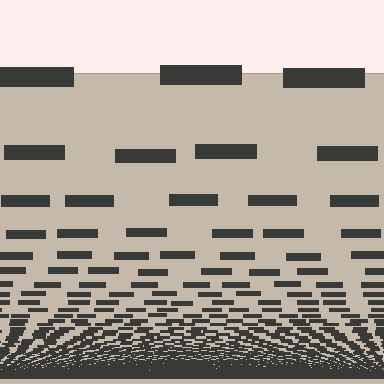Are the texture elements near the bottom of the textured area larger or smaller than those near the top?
Smaller. The gradient is inverted — elements near the bottom are smaller and denser.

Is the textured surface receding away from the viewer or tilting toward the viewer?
The surface appears to tilt toward the viewer. Texture elements get larger and sparser toward the top.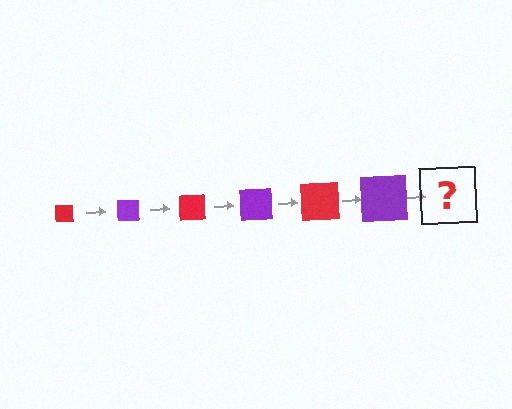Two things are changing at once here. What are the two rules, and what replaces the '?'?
The two rules are that the square grows larger each step and the color cycles through red and purple. The '?' should be a red square, larger than the previous one.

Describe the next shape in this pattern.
It should be a red square, larger than the previous one.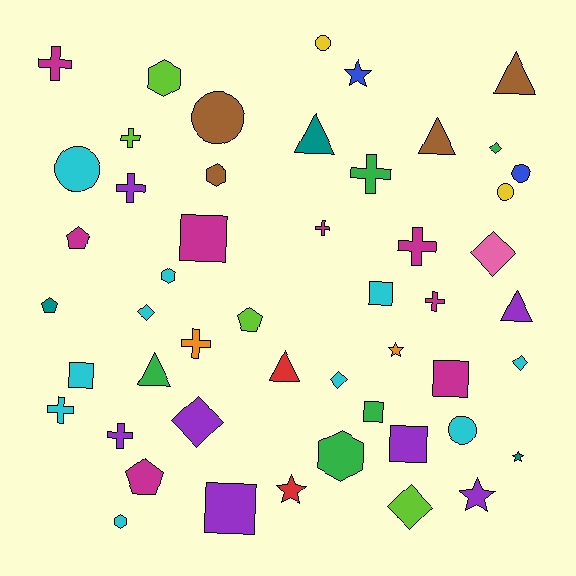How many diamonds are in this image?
There are 7 diamonds.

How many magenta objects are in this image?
There are 8 magenta objects.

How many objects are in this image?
There are 50 objects.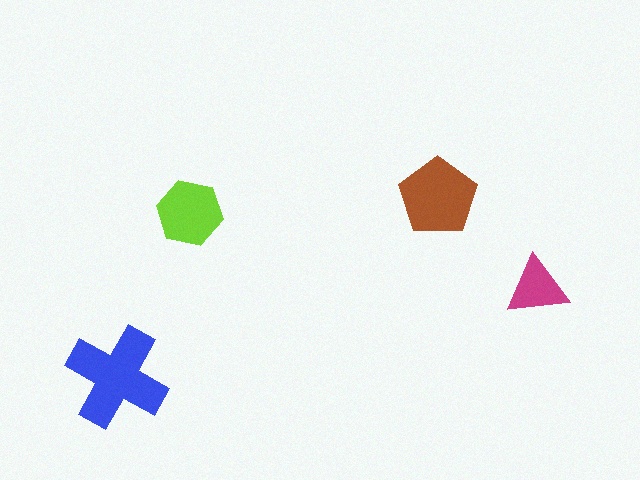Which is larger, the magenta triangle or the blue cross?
The blue cross.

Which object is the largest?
The blue cross.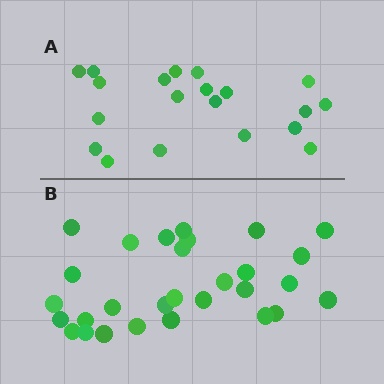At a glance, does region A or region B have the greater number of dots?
Region B (the bottom region) has more dots.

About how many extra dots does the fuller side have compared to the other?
Region B has roughly 8 or so more dots than region A.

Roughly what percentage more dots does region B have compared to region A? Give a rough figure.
About 45% more.